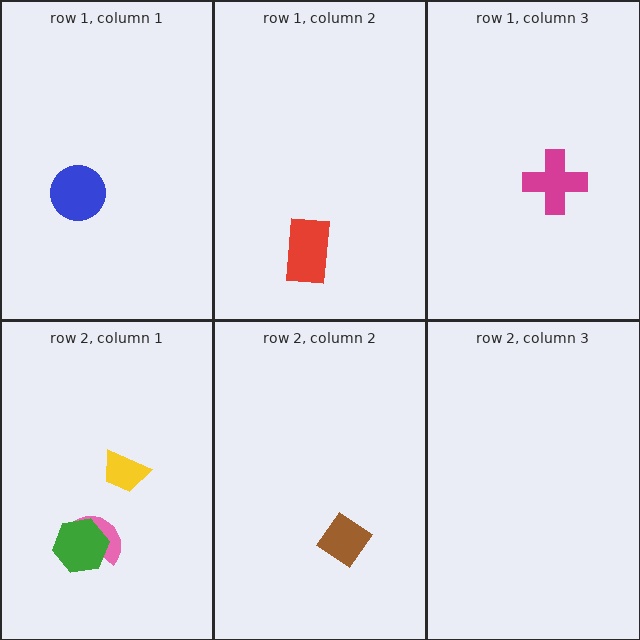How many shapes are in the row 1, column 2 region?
1.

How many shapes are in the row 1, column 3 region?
1.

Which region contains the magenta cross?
The row 1, column 3 region.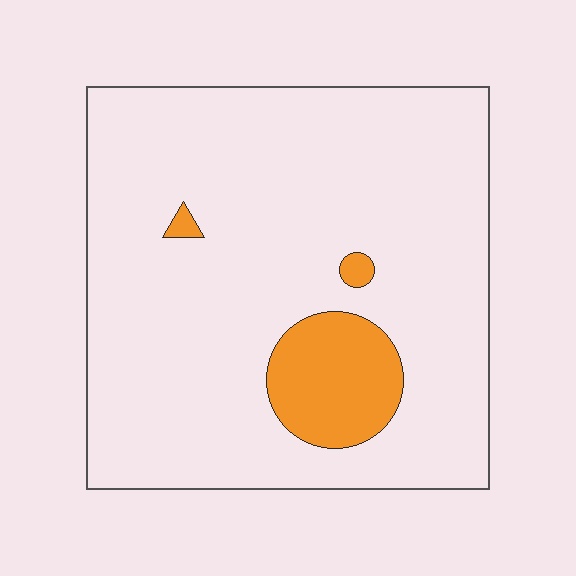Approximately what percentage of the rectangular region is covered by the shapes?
Approximately 10%.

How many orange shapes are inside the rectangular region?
3.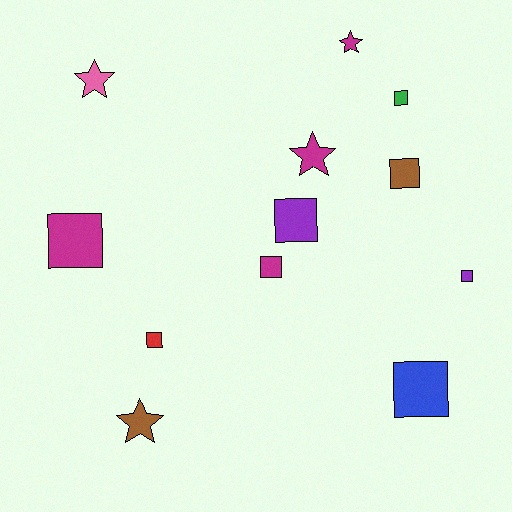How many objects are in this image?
There are 12 objects.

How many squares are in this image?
There are 8 squares.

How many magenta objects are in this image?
There are 4 magenta objects.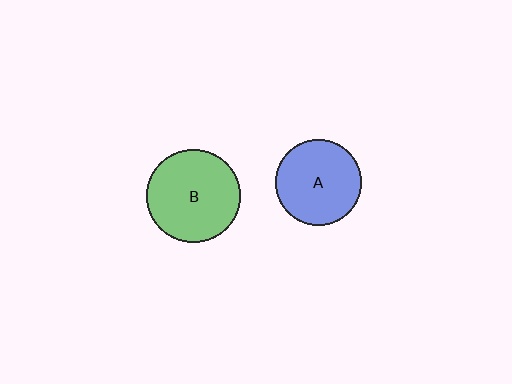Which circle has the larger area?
Circle B (green).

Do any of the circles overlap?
No, none of the circles overlap.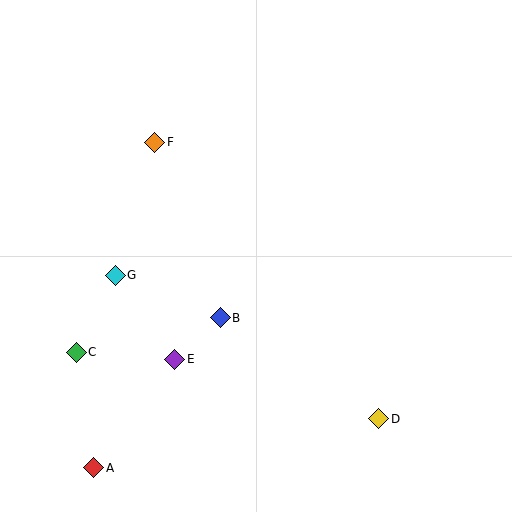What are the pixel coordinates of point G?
Point G is at (115, 275).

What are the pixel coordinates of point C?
Point C is at (76, 352).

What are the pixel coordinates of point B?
Point B is at (220, 318).